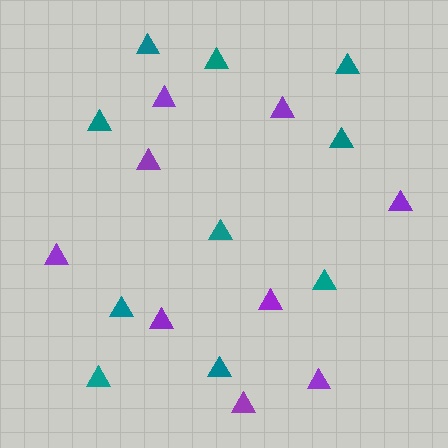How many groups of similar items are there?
There are 2 groups: one group of teal triangles (10) and one group of purple triangles (9).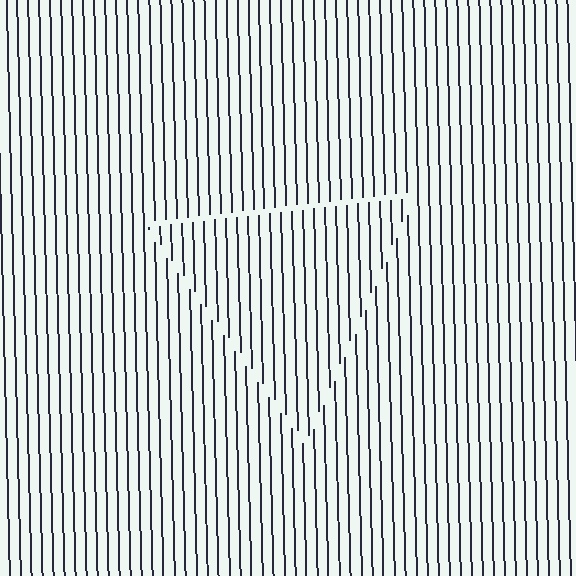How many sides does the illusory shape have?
3 sides — the line-ends trace a triangle.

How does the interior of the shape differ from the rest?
The interior of the shape contains the same grating, shifted by half a period — the contour is defined by the phase discontinuity where line-ends from the inner and outer gratings abut.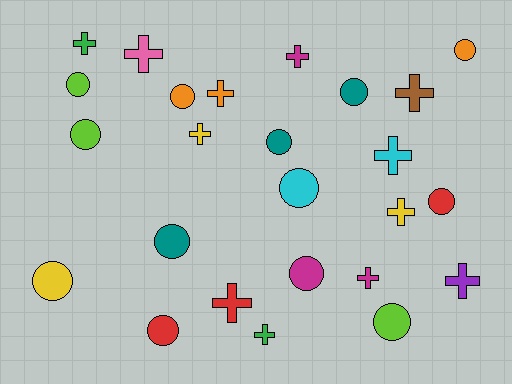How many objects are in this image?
There are 25 objects.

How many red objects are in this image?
There are 3 red objects.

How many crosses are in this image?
There are 12 crosses.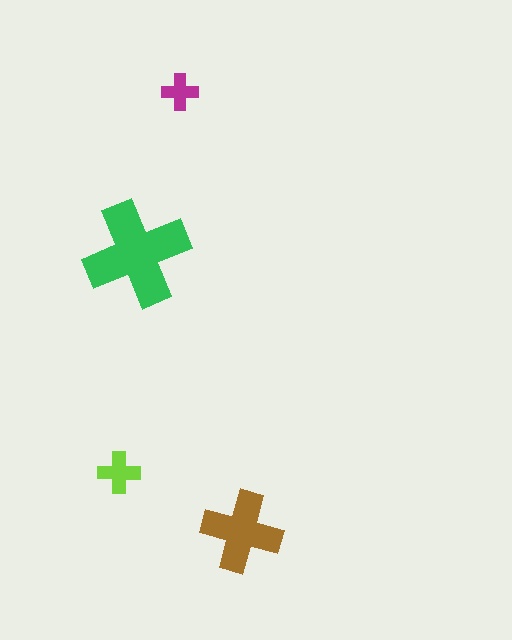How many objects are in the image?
There are 4 objects in the image.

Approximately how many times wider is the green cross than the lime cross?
About 2.5 times wider.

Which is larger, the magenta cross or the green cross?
The green one.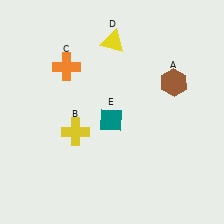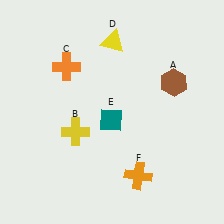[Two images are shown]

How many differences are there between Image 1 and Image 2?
There is 1 difference between the two images.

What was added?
An orange cross (F) was added in Image 2.